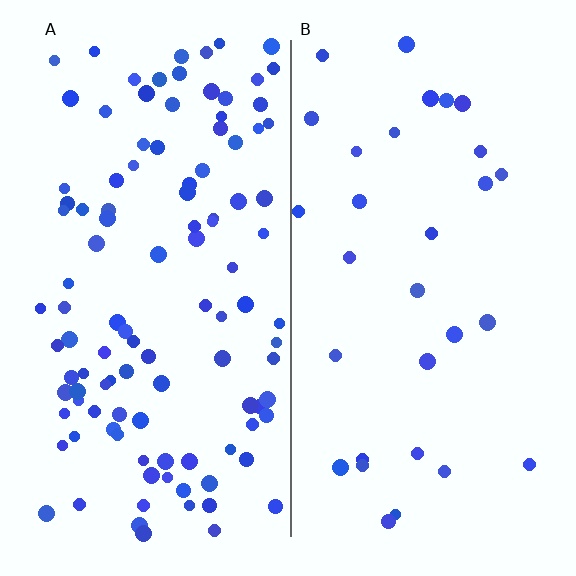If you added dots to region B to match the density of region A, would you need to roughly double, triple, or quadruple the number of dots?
Approximately quadruple.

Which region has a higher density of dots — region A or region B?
A (the left).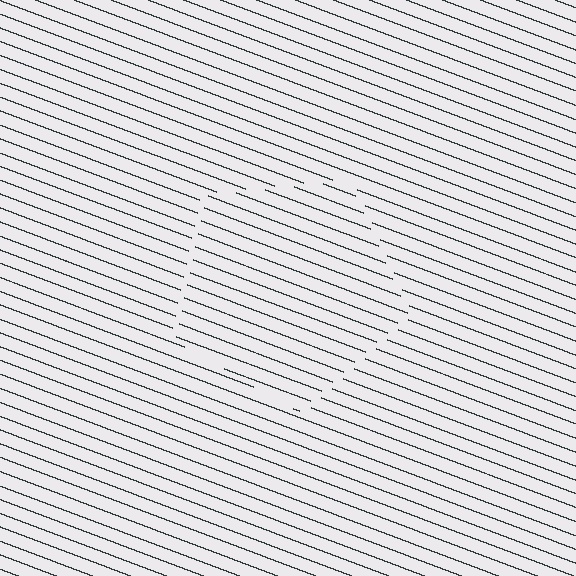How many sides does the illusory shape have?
5 sides — the line-ends trace a pentagon.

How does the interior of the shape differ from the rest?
The interior of the shape contains the same grating, shifted by half a period — the contour is defined by the phase discontinuity where line-ends from the inner and outer gratings abut.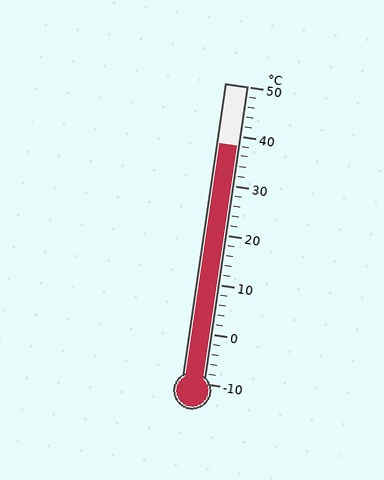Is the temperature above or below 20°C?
The temperature is above 20°C.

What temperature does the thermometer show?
The thermometer shows approximately 38°C.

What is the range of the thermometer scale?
The thermometer scale ranges from -10°C to 50°C.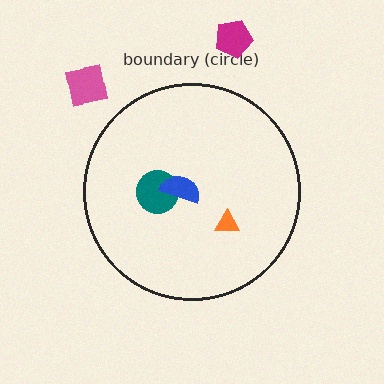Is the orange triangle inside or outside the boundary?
Inside.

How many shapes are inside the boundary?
3 inside, 2 outside.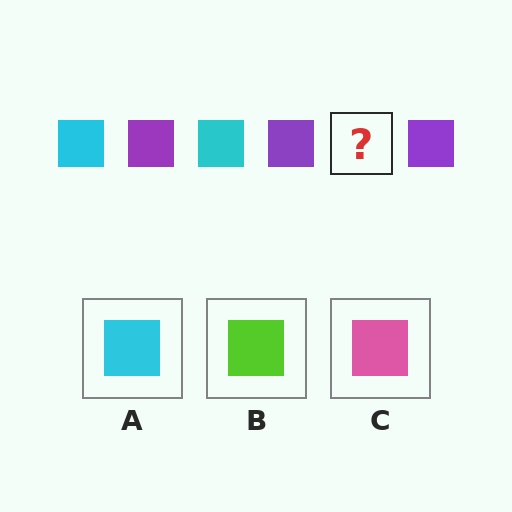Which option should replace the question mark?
Option A.